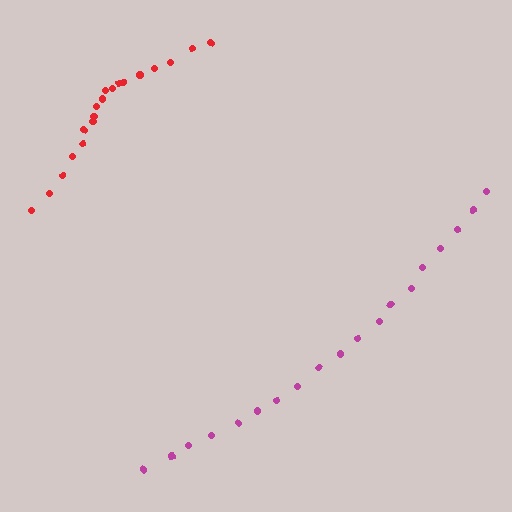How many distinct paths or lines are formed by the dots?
There are 2 distinct paths.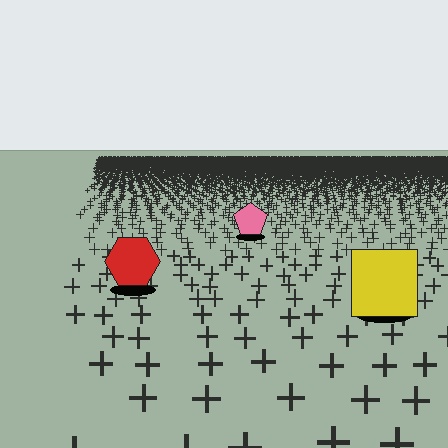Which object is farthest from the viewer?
The pink pentagon is farthest from the viewer. It appears smaller and the ground texture around it is denser.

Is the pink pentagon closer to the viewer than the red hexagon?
No. The red hexagon is closer — you can tell from the texture gradient: the ground texture is coarser near it.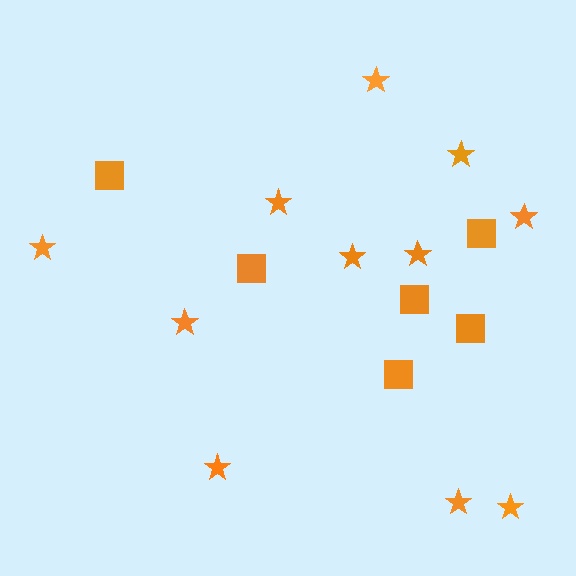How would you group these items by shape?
There are 2 groups: one group of stars (11) and one group of squares (6).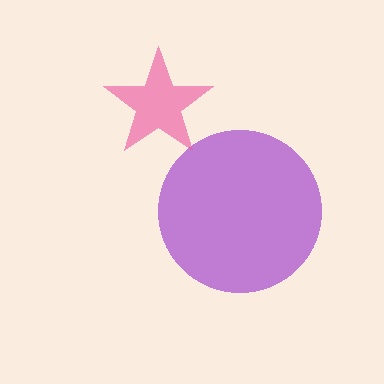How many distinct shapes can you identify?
There are 2 distinct shapes: a purple circle, a pink star.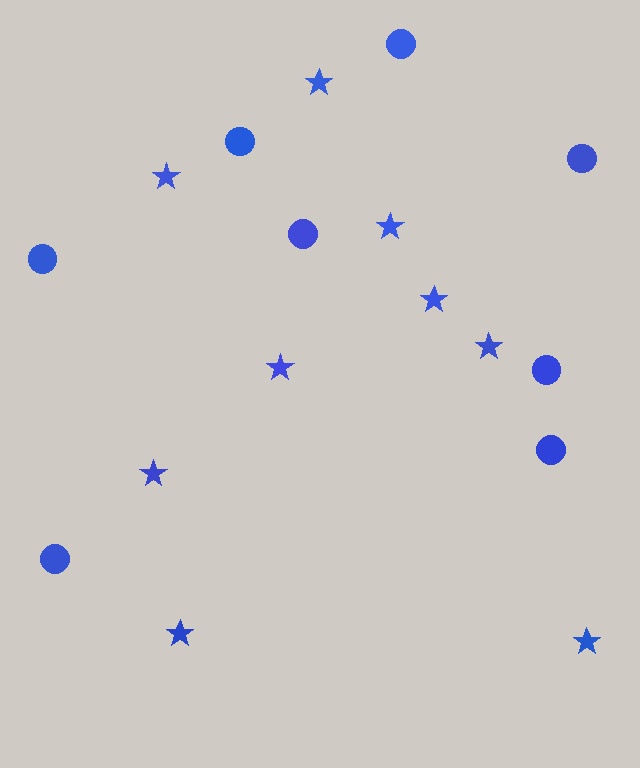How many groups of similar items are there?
There are 2 groups: one group of circles (8) and one group of stars (9).